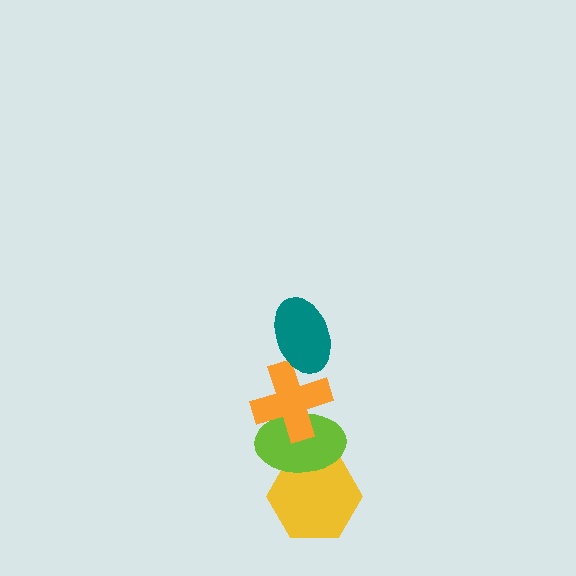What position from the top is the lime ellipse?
The lime ellipse is 3rd from the top.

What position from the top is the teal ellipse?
The teal ellipse is 1st from the top.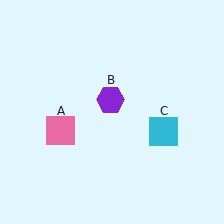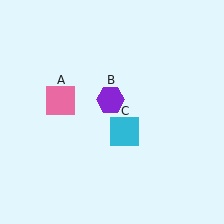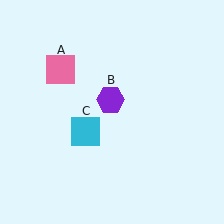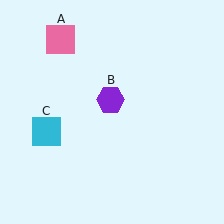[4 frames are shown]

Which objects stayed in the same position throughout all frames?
Purple hexagon (object B) remained stationary.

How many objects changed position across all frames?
2 objects changed position: pink square (object A), cyan square (object C).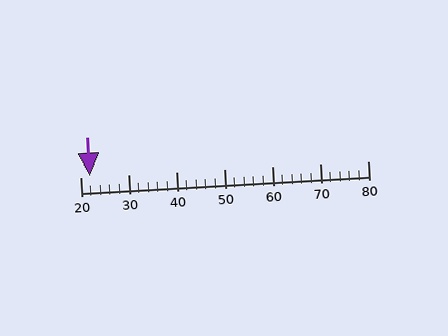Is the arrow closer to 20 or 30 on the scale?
The arrow is closer to 20.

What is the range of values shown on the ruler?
The ruler shows values from 20 to 80.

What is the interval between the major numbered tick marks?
The major tick marks are spaced 10 units apart.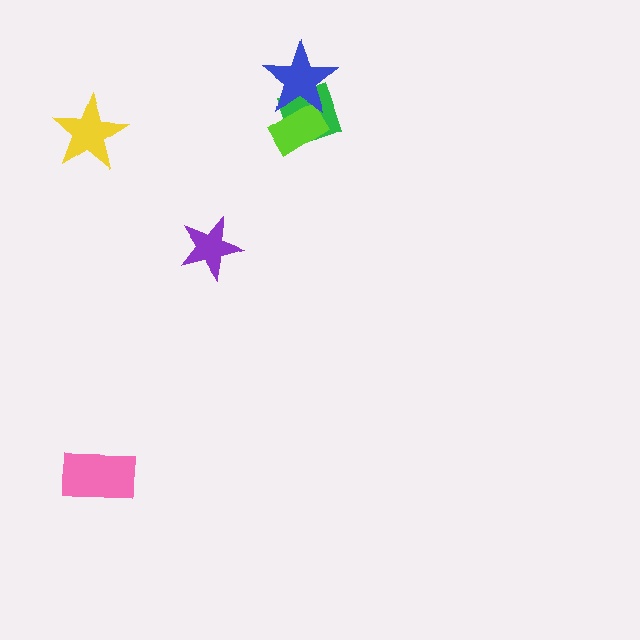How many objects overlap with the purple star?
0 objects overlap with the purple star.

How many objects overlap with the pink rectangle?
0 objects overlap with the pink rectangle.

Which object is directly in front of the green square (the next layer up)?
The lime rectangle is directly in front of the green square.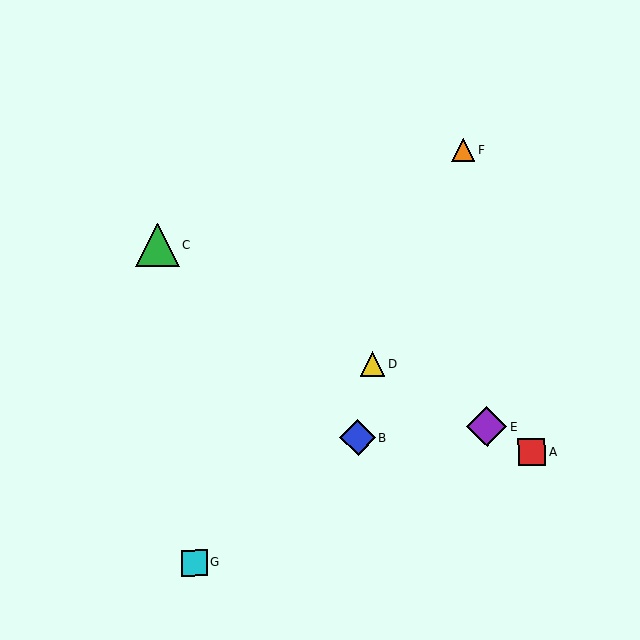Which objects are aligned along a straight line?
Objects A, C, D, E are aligned along a straight line.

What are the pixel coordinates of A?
Object A is at (532, 452).